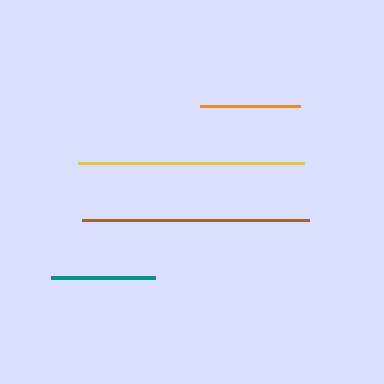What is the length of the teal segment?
The teal segment is approximately 103 pixels long.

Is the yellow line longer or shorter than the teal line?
The yellow line is longer than the teal line.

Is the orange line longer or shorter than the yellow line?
The yellow line is longer than the orange line.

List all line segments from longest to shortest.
From longest to shortest: brown, yellow, teal, orange.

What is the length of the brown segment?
The brown segment is approximately 227 pixels long.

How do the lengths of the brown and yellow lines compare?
The brown and yellow lines are approximately the same length.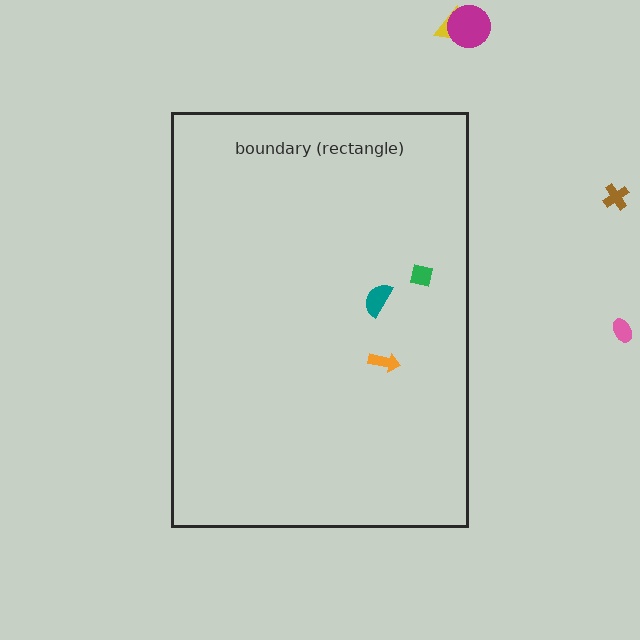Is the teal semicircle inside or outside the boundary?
Inside.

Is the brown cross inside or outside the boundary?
Outside.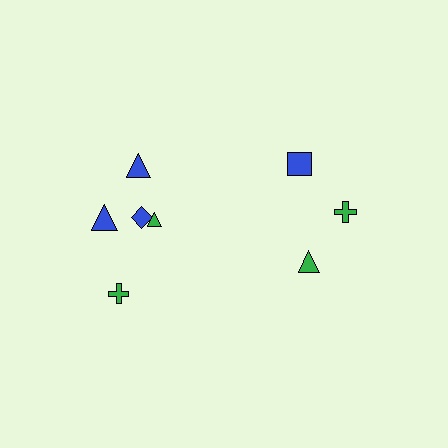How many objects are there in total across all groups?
There are 8 objects.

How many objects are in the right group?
There are 3 objects.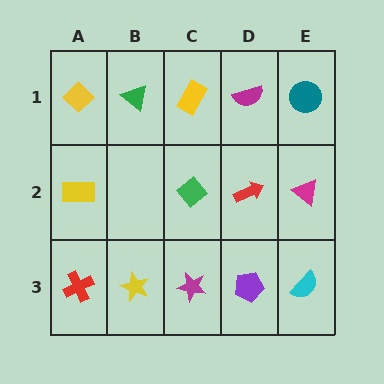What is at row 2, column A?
A yellow rectangle.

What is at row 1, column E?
A teal circle.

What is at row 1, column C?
A yellow rectangle.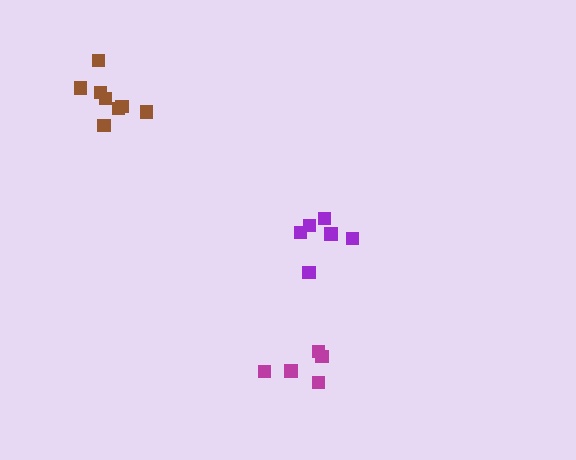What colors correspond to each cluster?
The clusters are colored: magenta, purple, brown.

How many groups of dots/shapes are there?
There are 3 groups.